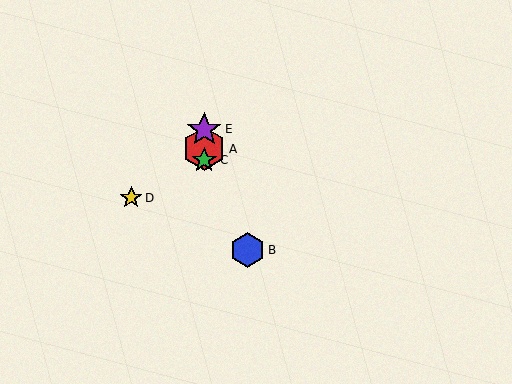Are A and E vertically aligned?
Yes, both are at x≈204.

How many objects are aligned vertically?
3 objects (A, C, E) are aligned vertically.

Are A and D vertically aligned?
No, A is at x≈204 and D is at x≈131.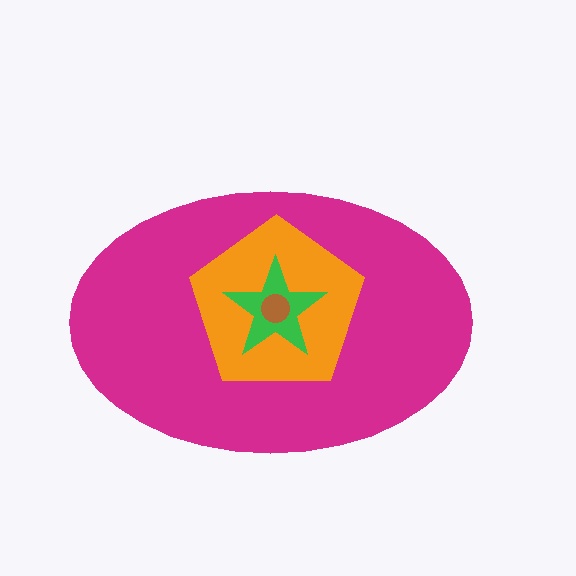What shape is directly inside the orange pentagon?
The green star.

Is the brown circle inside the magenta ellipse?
Yes.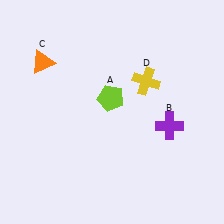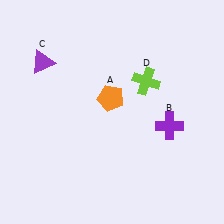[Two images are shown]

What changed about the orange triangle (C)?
In Image 1, C is orange. In Image 2, it changed to purple.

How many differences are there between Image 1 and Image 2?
There are 3 differences between the two images.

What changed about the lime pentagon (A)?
In Image 1, A is lime. In Image 2, it changed to orange.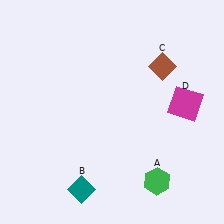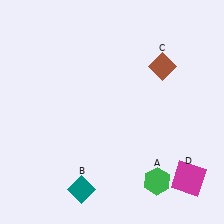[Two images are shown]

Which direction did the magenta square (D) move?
The magenta square (D) moved down.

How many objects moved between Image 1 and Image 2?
1 object moved between the two images.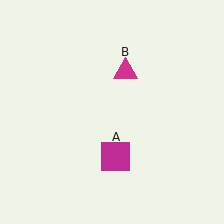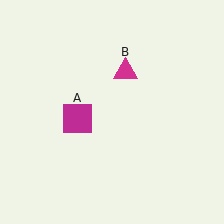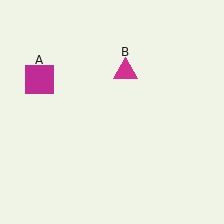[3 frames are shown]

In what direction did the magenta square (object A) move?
The magenta square (object A) moved up and to the left.